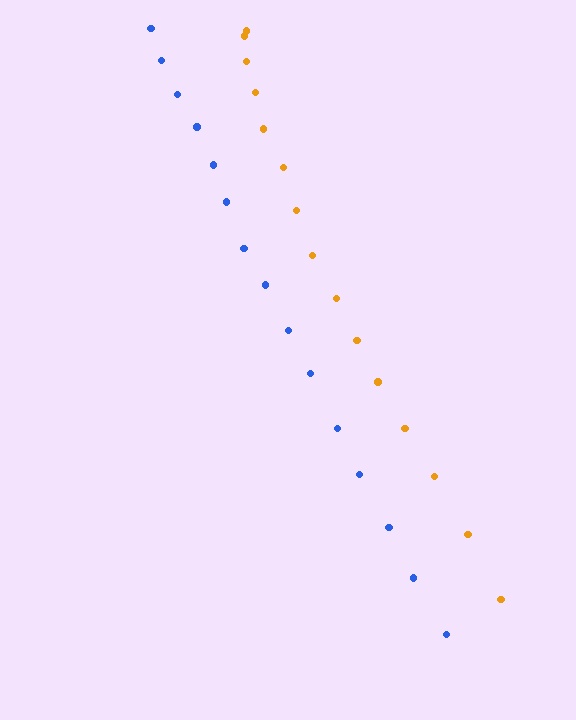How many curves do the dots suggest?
There are 2 distinct paths.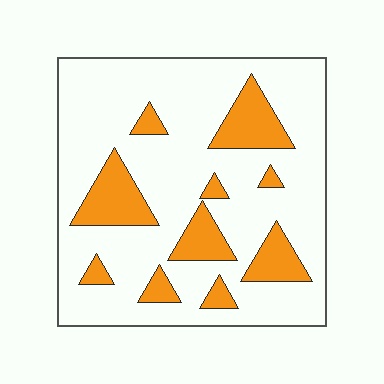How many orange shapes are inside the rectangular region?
10.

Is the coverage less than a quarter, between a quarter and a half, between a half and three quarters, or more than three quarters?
Less than a quarter.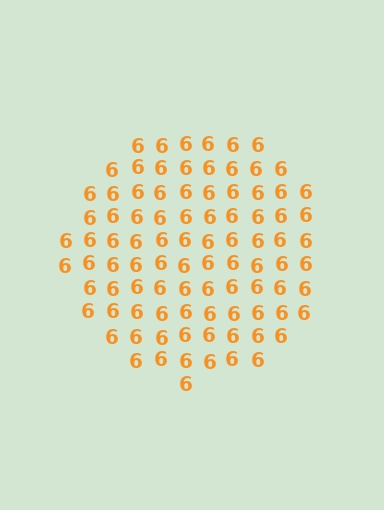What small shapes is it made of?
It is made of small digit 6's.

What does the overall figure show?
The overall figure shows a circle.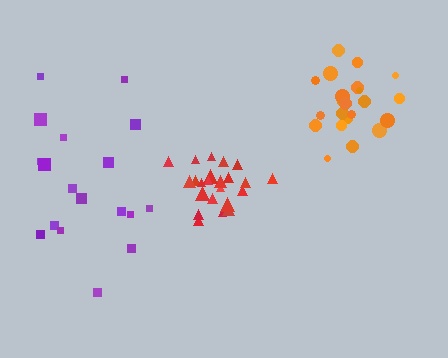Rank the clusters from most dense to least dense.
orange, red, purple.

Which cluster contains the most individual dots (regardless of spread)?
Red (23).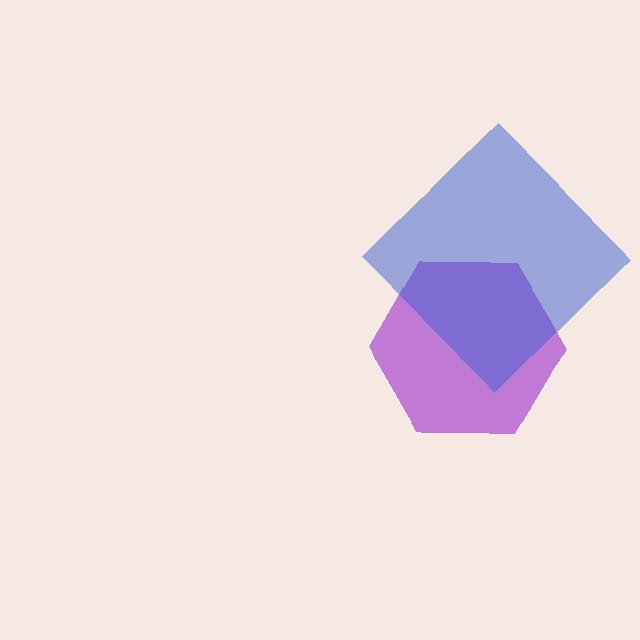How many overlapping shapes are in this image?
There are 2 overlapping shapes in the image.